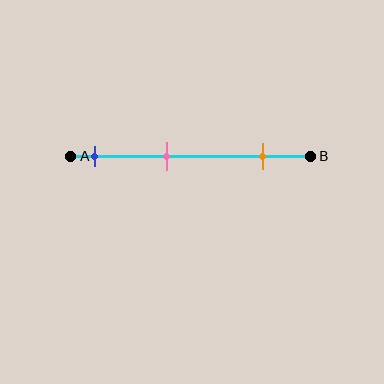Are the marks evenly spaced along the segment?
Yes, the marks are approximately evenly spaced.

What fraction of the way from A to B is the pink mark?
The pink mark is approximately 40% (0.4) of the way from A to B.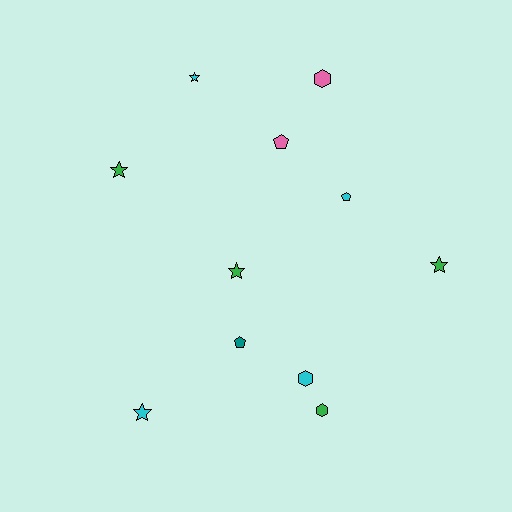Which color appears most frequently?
Cyan, with 4 objects.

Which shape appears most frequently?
Star, with 5 objects.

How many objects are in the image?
There are 11 objects.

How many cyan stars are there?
There are 2 cyan stars.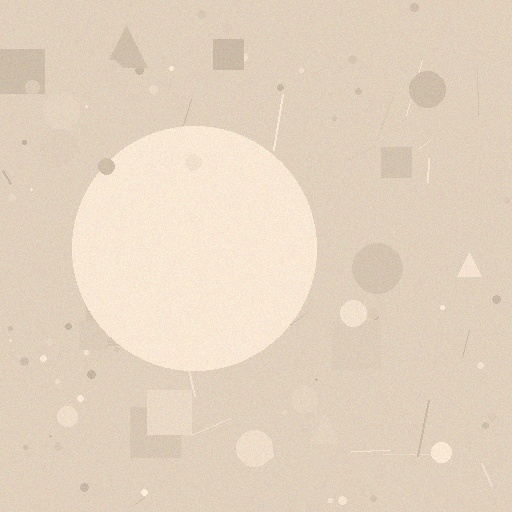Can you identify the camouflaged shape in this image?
The camouflaged shape is a circle.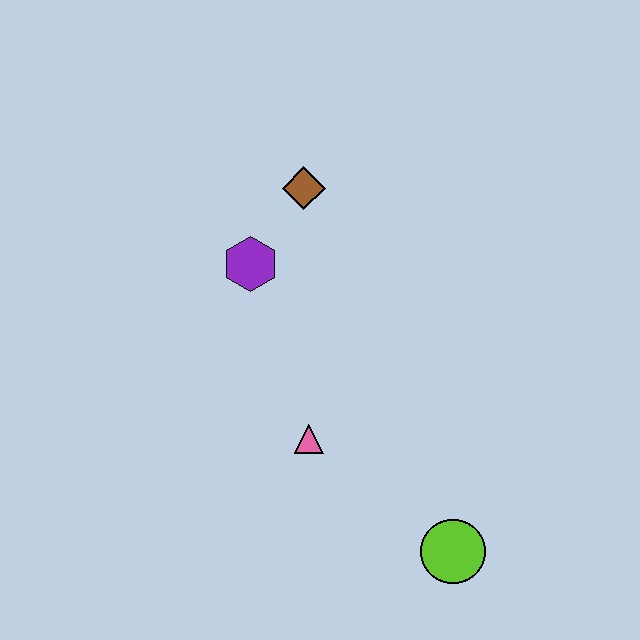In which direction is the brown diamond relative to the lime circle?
The brown diamond is above the lime circle.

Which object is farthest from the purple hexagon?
The lime circle is farthest from the purple hexagon.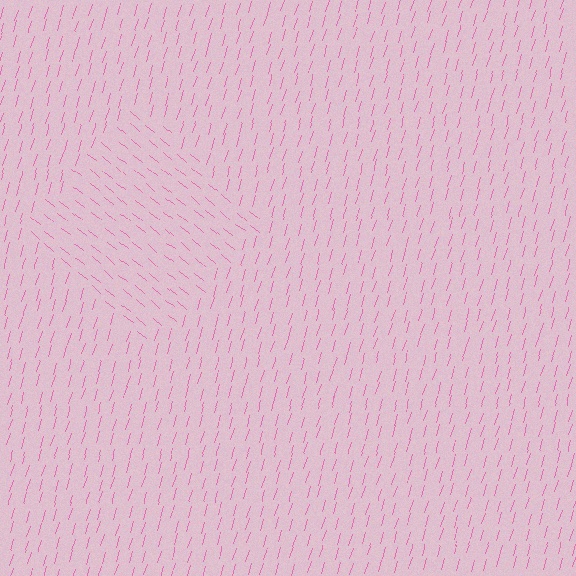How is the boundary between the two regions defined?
The boundary is defined purely by a change in line orientation (approximately 67 degrees difference). All lines are the same color and thickness.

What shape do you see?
I see a diamond.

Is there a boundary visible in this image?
Yes, there is a texture boundary formed by a change in line orientation.